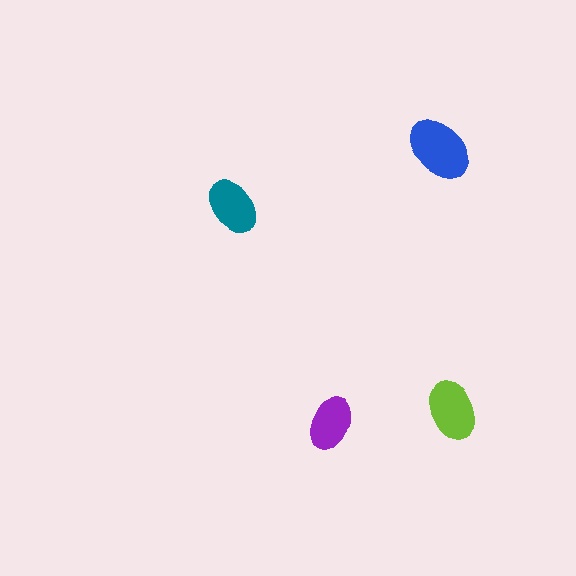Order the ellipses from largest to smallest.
the blue one, the lime one, the teal one, the purple one.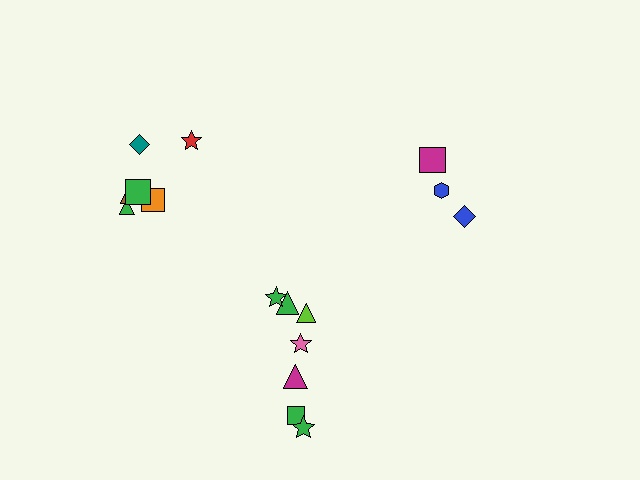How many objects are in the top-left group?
There are 6 objects.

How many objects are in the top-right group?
There are 3 objects.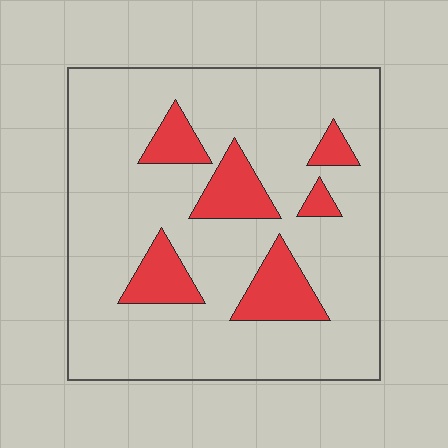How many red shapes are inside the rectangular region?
6.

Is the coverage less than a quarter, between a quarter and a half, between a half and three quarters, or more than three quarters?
Less than a quarter.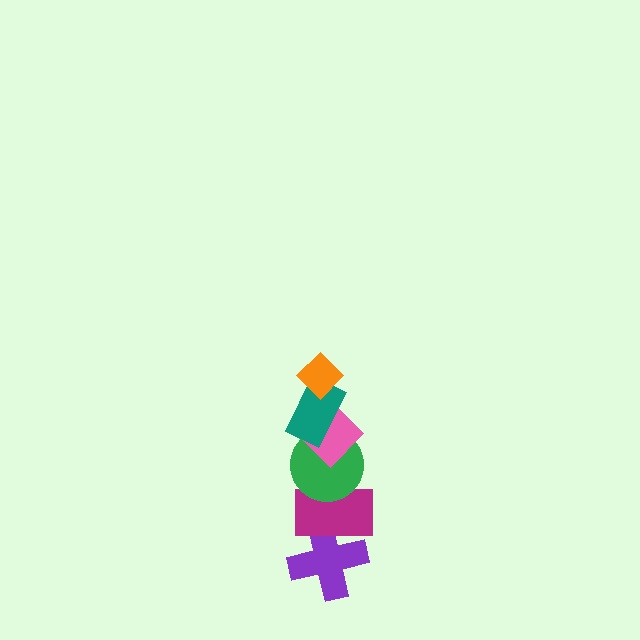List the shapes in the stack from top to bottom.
From top to bottom: the orange diamond, the teal rectangle, the pink diamond, the green circle, the magenta rectangle, the purple cross.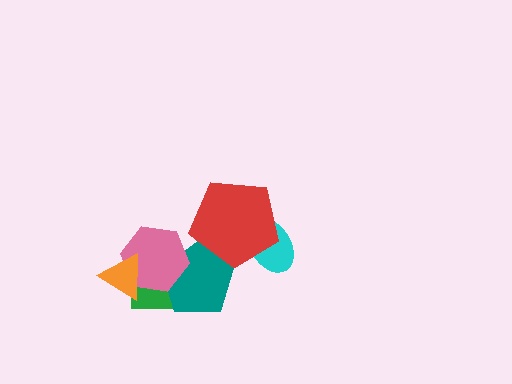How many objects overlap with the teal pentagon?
3 objects overlap with the teal pentagon.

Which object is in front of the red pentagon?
The teal pentagon is in front of the red pentagon.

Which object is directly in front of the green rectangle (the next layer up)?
The teal pentagon is directly in front of the green rectangle.